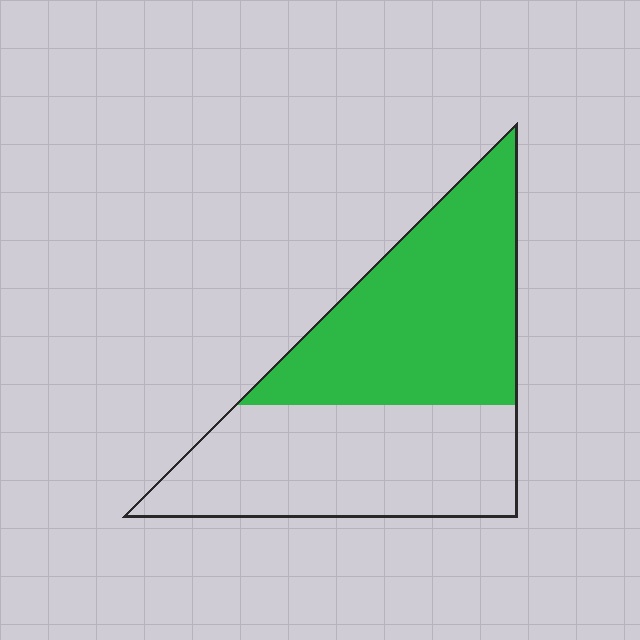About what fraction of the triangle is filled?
About one half (1/2).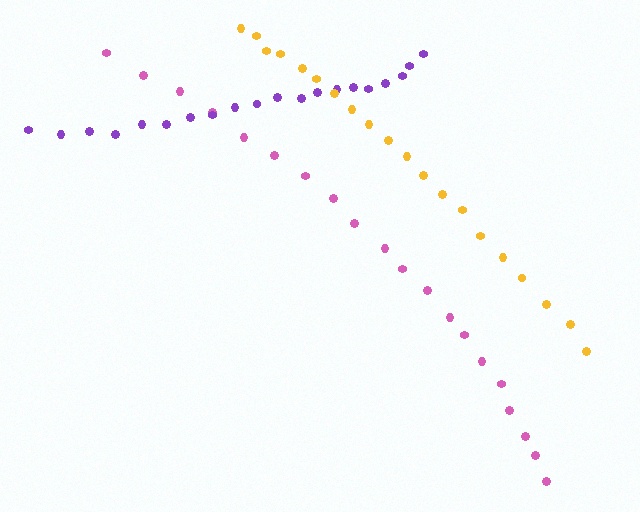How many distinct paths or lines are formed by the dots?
There are 3 distinct paths.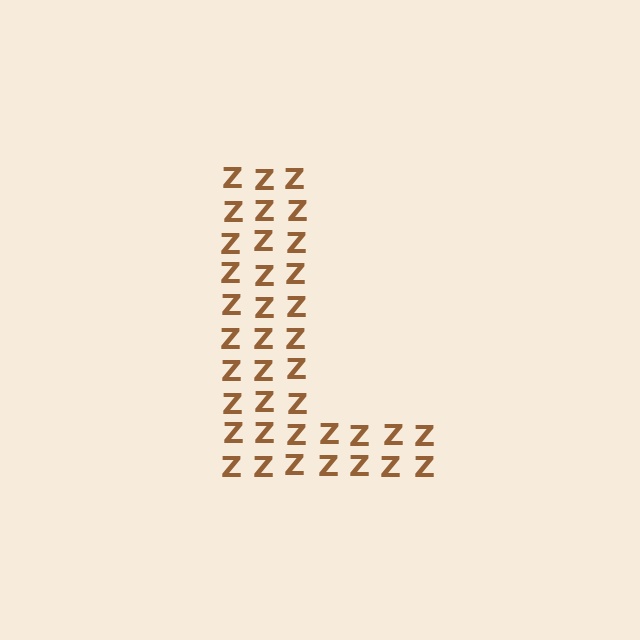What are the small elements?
The small elements are letter Z's.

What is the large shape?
The large shape is the letter L.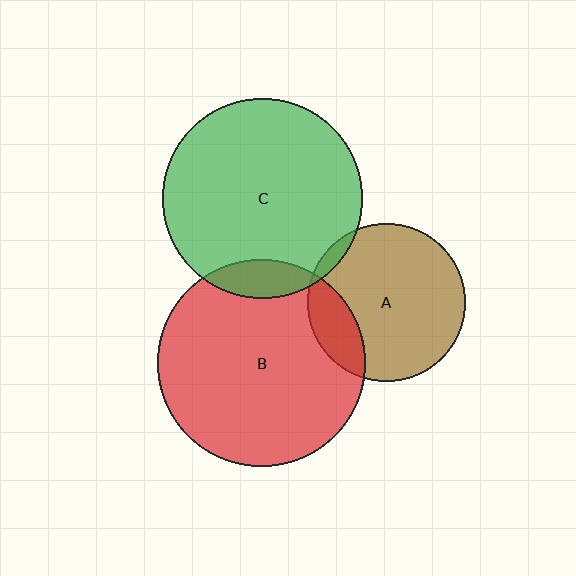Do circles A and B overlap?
Yes.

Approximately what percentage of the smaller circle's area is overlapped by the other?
Approximately 20%.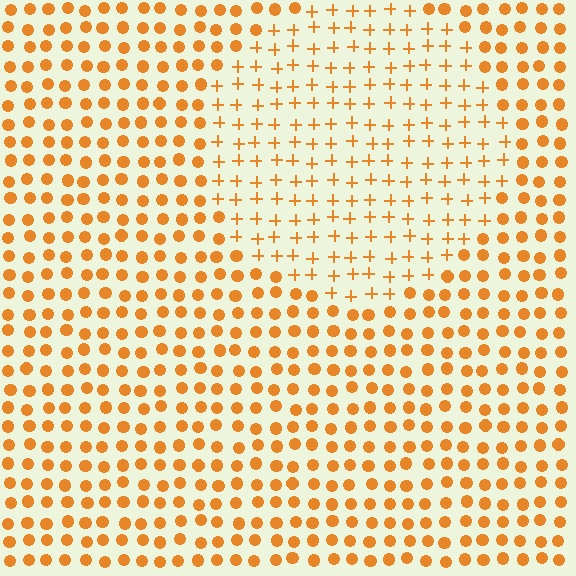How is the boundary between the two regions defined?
The boundary is defined by a change in element shape: plus signs inside vs. circles outside. All elements share the same color and spacing.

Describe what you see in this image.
The image is filled with small orange elements arranged in a uniform grid. A circle-shaped region contains plus signs, while the surrounding area contains circles. The boundary is defined purely by the change in element shape.